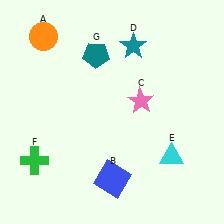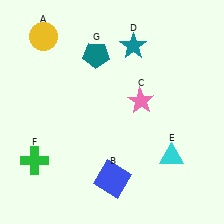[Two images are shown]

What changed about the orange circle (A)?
In Image 1, A is orange. In Image 2, it changed to yellow.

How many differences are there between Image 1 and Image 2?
There is 1 difference between the two images.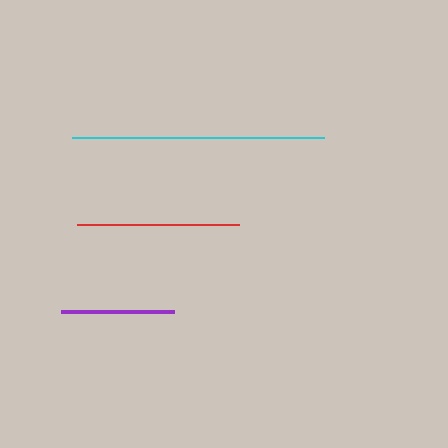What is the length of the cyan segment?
The cyan segment is approximately 251 pixels long.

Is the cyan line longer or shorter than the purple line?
The cyan line is longer than the purple line.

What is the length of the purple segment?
The purple segment is approximately 113 pixels long.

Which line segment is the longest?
The cyan line is the longest at approximately 251 pixels.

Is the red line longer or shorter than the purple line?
The red line is longer than the purple line.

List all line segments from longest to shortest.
From longest to shortest: cyan, red, purple.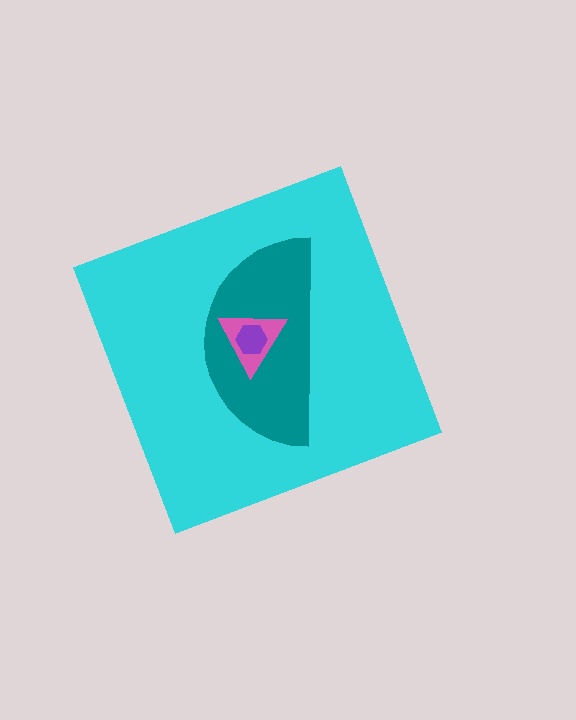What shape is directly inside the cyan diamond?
The teal semicircle.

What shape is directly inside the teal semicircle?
The pink triangle.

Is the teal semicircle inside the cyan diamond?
Yes.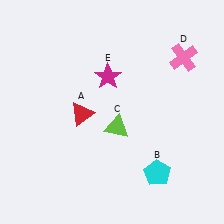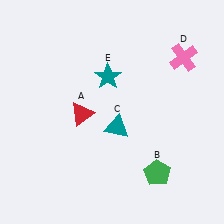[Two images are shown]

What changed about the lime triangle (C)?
In Image 1, C is lime. In Image 2, it changed to teal.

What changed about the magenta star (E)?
In Image 1, E is magenta. In Image 2, it changed to teal.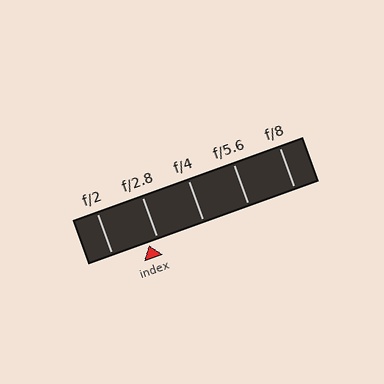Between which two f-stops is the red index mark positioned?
The index mark is between f/2 and f/2.8.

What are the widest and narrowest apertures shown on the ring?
The widest aperture shown is f/2 and the narrowest is f/8.